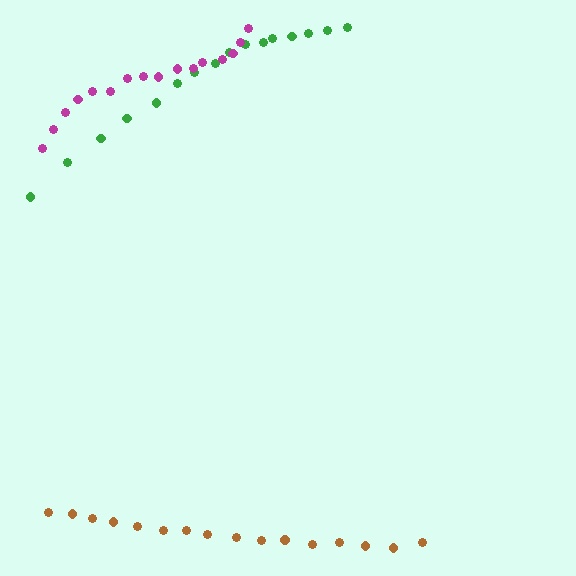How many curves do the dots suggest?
There are 3 distinct paths.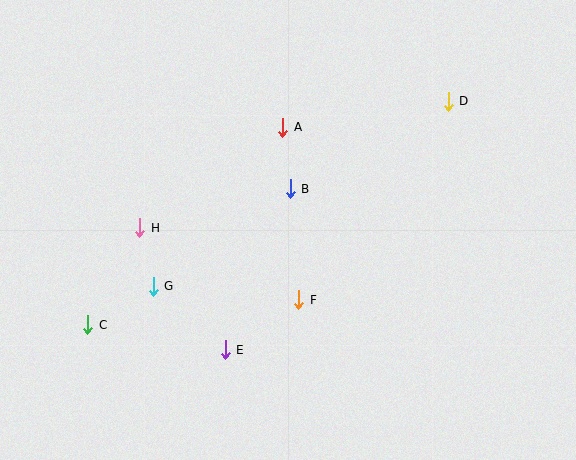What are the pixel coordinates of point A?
Point A is at (283, 127).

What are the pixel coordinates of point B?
Point B is at (290, 189).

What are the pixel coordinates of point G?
Point G is at (153, 286).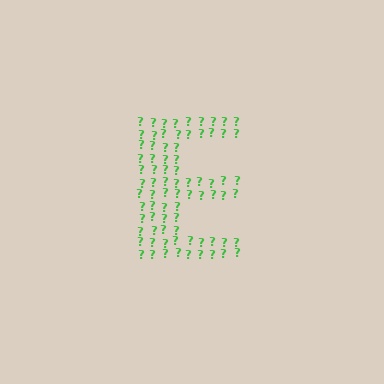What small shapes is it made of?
It is made of small question marks.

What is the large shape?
The large shape is the letter E.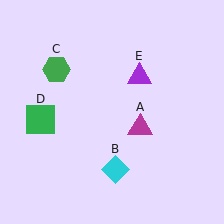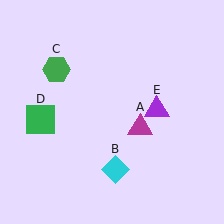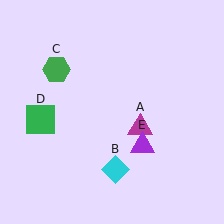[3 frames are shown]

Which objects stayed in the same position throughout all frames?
Magenta triangle (object A) and cyan diamond (object B) and green hexagon (object C) and green square (object D) remained stationary.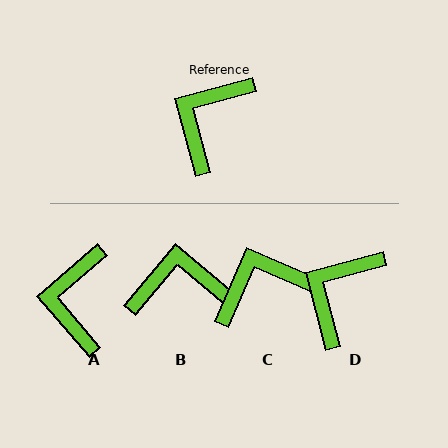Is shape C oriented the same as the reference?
No, it is off by about 38 degrees.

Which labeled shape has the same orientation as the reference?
D.